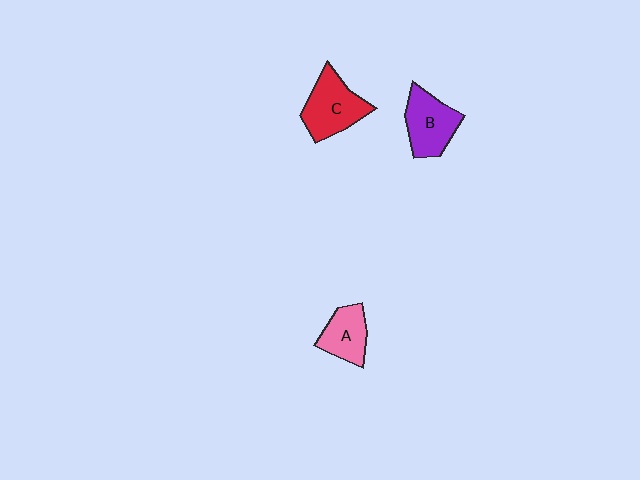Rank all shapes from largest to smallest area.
From largest to smallest: C (red), B (purple), A (pink).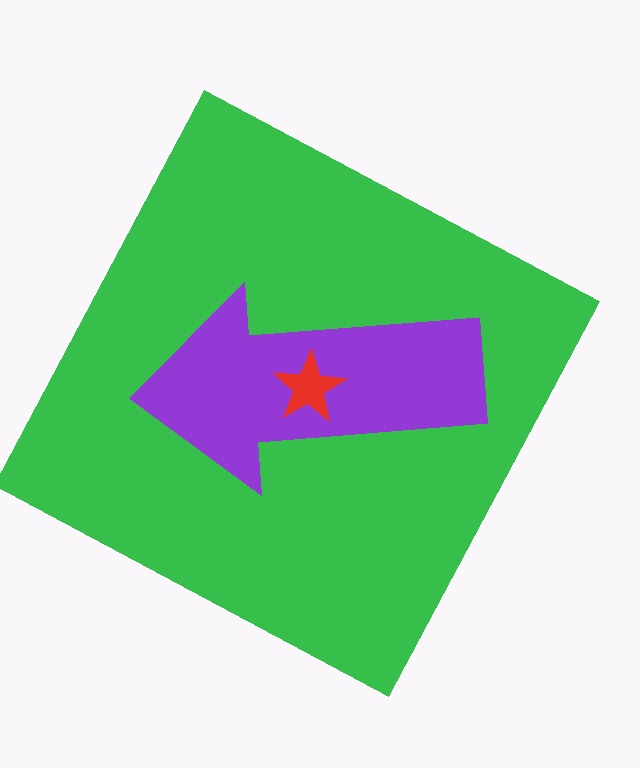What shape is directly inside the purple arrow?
The red star.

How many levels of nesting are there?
3.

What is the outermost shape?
The green square.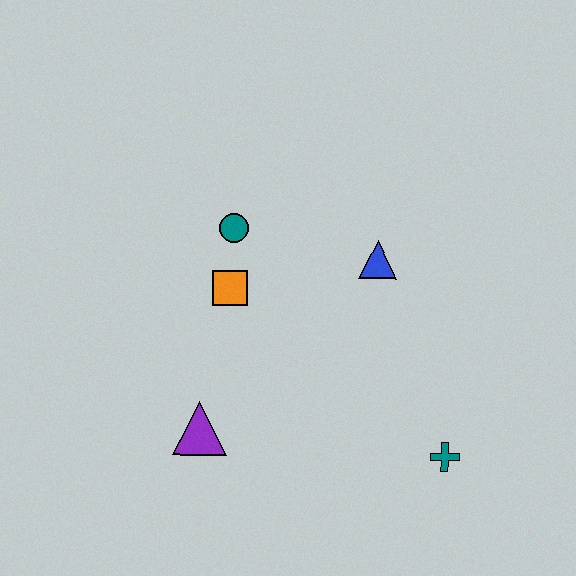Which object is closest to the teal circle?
The orange square is closest to the teal circle.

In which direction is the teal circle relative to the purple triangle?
The teal circle is above the purple triangle.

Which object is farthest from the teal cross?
The teal circle is farthest from the teal cross.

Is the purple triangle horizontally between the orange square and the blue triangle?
No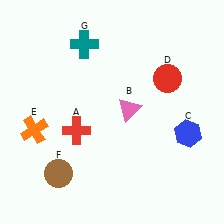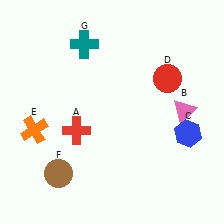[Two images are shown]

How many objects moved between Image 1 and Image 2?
1 object moved between the two images.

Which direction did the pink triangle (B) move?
The pink triangle (B) moved right.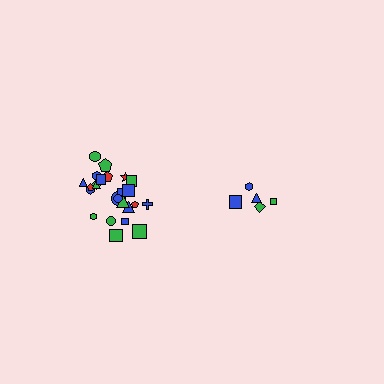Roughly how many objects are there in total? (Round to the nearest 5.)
Roughly 30 objects in total.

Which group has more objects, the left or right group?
The left group.